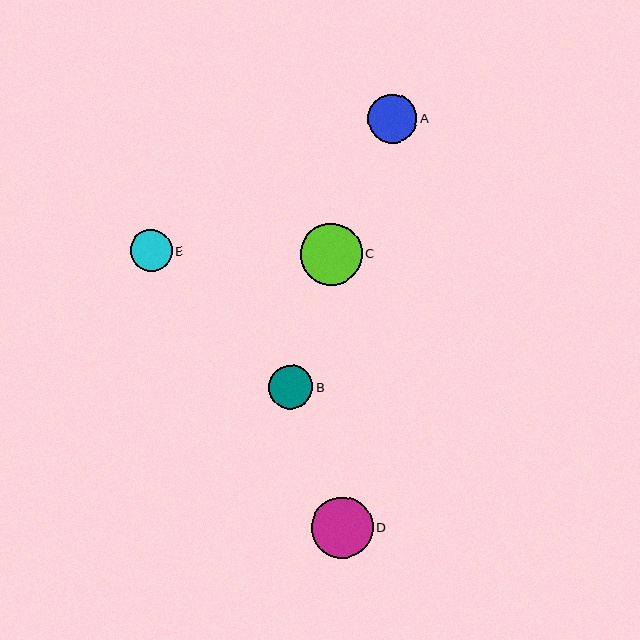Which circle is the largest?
Circle C is the largest with a size of approximately 62 pixels.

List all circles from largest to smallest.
From largest to smallest: C, D, A, B, E.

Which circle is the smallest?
Circle E is the smallest with a size of approximately 41 pixels.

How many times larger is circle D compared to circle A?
Circle D is approximately 1.3 times the size of circle A.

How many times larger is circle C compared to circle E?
Circle C is approximately 1.5 times the size of circle E.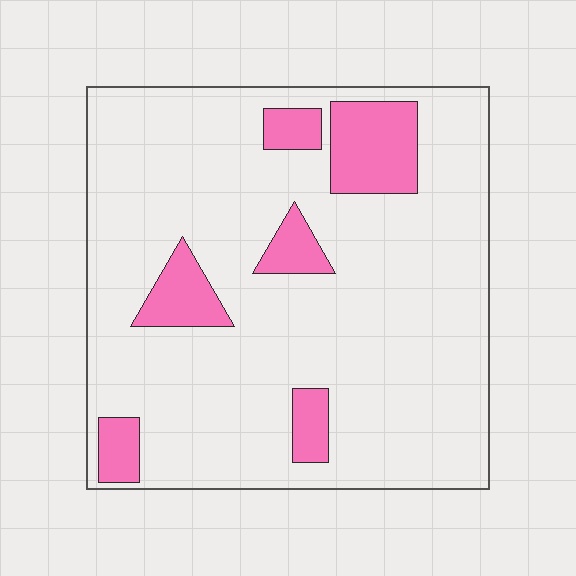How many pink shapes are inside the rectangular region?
6.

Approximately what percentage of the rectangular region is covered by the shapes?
Approximately 15%.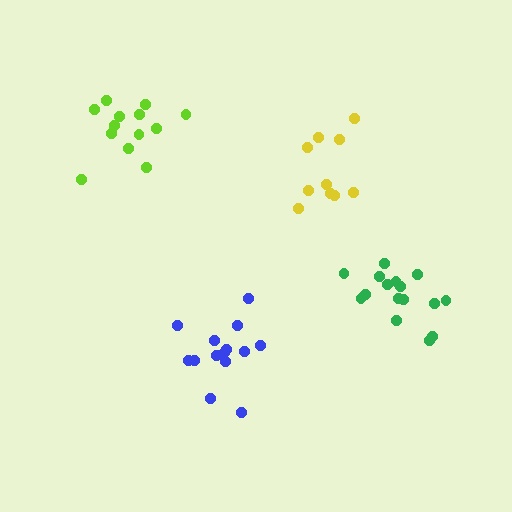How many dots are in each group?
Group 1: 16 dots, Group 2: 14 dots, Group 3: 10 dots, Group 4: 13 dots (53 total).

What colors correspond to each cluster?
The clusters are colored: green, blue, yellow, lime.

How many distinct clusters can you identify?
There are 4 distinct clusters.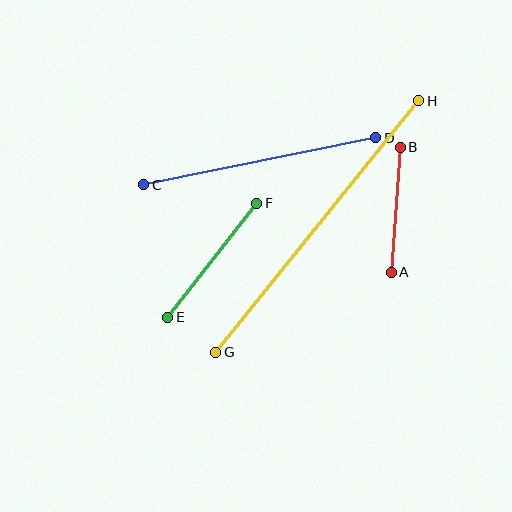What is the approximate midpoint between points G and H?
The midpoint is at approximately (317, 227) pixels.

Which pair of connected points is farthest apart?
Points G and H are farthest apart.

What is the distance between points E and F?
The distance is approximately 144 pixels.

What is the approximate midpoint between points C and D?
The midpoint is at approximately (260, 161) pixels.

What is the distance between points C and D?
The distance is approximately 237 pixels.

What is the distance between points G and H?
The distance is approximately 323 pixels.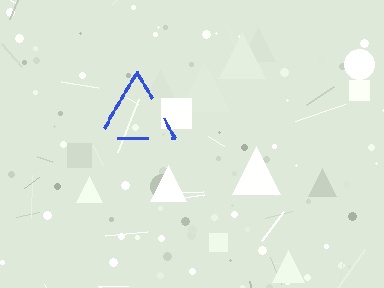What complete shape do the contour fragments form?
The contour fragments form a triangle.